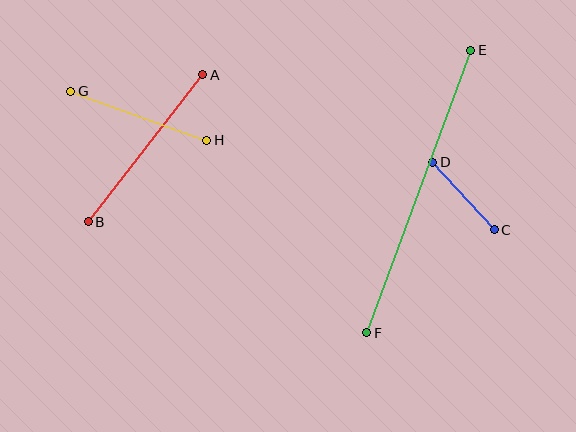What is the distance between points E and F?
The distance is approximately 301 pixels.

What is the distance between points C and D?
The distance is approximately 91 pixels.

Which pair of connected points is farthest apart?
Points E and F are farthest apart.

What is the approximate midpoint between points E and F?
The midpoint is at approximately (419, 192) pixels.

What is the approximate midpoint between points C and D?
The midpoint is at approximately (463, 196) pixels.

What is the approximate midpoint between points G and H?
The midpoint is at approximately (139, 116) pixels.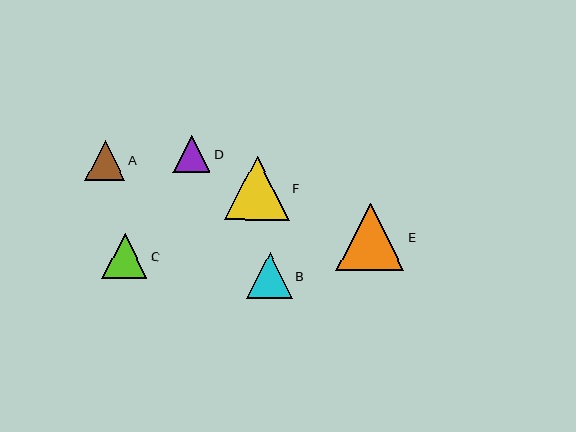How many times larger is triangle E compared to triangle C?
Triangle E is approximately 1.5 times the size of triangle C.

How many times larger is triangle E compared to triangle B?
Triangle E is approximately 1.5 times the size of triangle B.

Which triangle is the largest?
Triangle E is the largest with a size of approximately 68 pixels.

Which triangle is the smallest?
Triangle D is the smallest with a size of approximately 37 pixels.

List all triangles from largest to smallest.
From largest to smallest: E, F, B, C, A, D.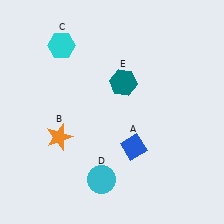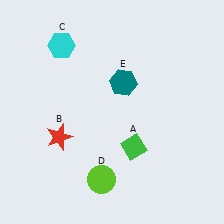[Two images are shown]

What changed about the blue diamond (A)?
In Image 1, A is blue. In Image 2, it changed to green.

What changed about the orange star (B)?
In Image 1, B is orange. In Image 2, it changed to red.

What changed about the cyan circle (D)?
In Image 1, D is cyan. In Image 2, it changed to lime.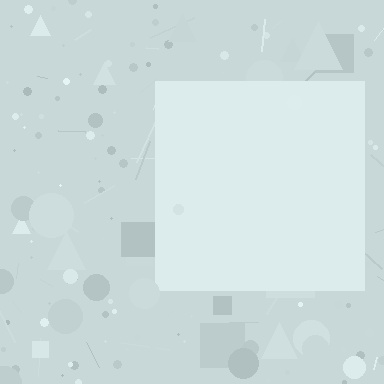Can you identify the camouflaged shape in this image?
The camouflaged shape is a square.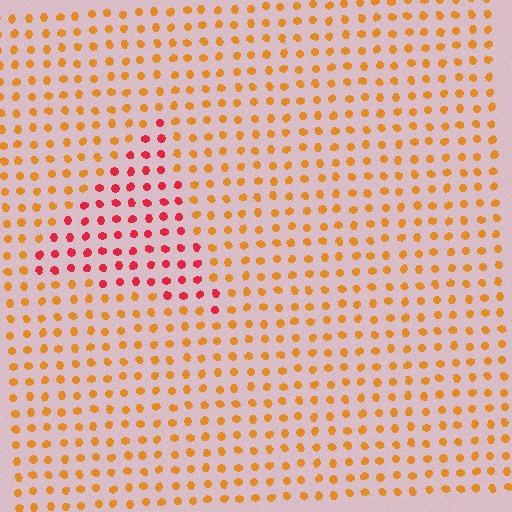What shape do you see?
I see a triangle.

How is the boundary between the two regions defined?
The boundary is defined purely by a slight shift in hue (about 42 degrees). Spacing, size, and orientation are identical on both sides.